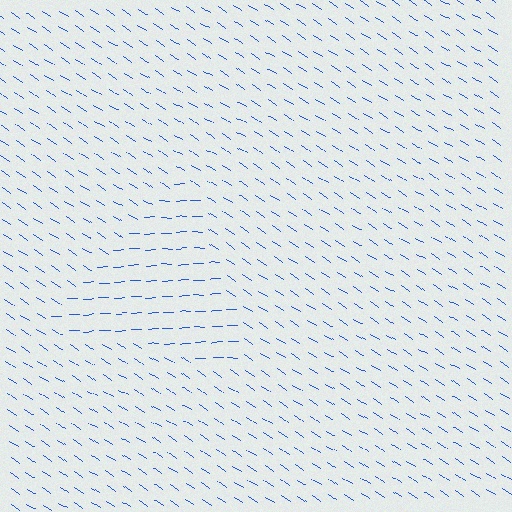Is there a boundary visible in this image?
Yes, there is a texture boundary formed by a change in line orientation.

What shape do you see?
I see a triangle.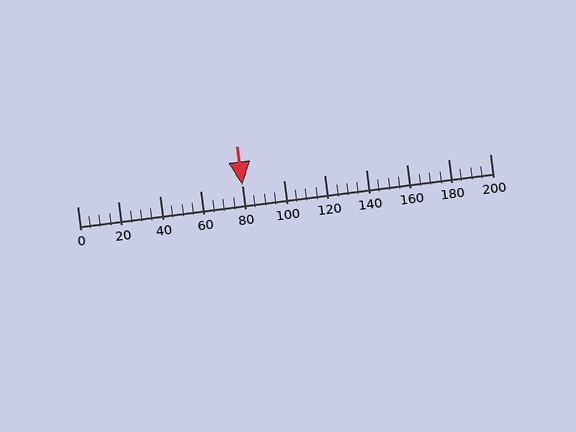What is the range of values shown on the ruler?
The ruler shows values from 0 to 200.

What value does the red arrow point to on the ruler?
The red arrow points to approximately 80.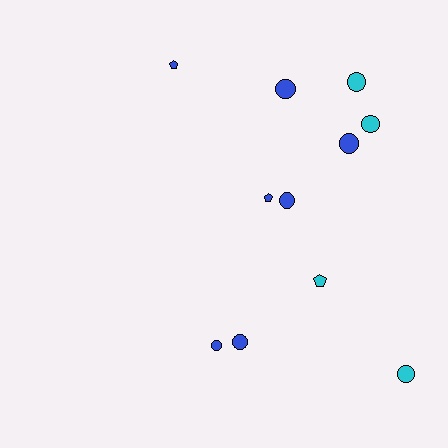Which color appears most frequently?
Blue, with 7 objects.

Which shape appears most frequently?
Circle, with 8 objects.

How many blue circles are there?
There are 5 blue circles.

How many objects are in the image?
There are 11 objects.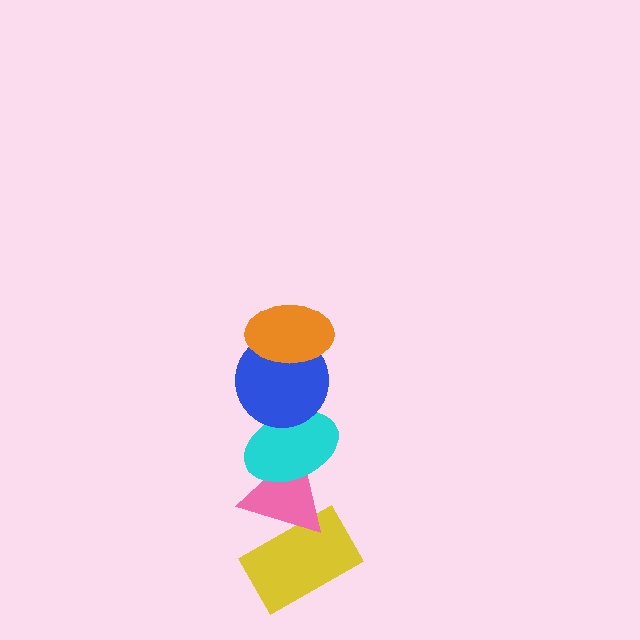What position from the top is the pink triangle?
The pink triangle is 4th from the top.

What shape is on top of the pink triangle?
The cyan ellipse is on top of the pink triangle.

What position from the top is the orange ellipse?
The orange ellipse is 1st from the top.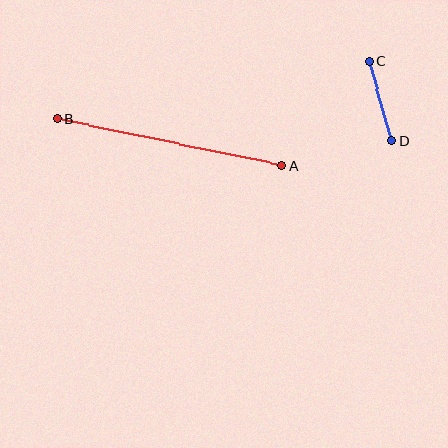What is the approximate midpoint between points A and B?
The midpoint is at approximately (169, 142) pixels.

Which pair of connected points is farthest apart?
Points A and B are farthest apart.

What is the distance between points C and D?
The distance is approximately 83 pixels.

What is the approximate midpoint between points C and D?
The midpoint is at approximately (380, 101) pixels.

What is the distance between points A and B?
The distance is approximately 229 pixels.